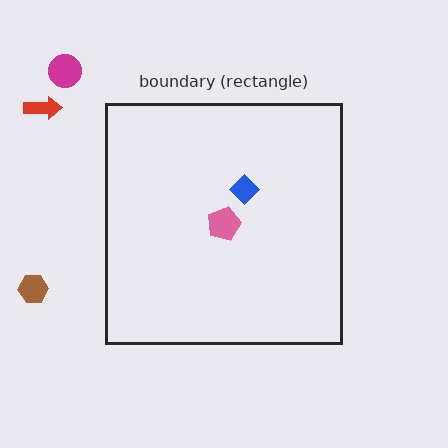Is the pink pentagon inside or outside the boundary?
Inside.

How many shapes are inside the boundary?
2 inside, 3 outside.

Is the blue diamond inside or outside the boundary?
Inside.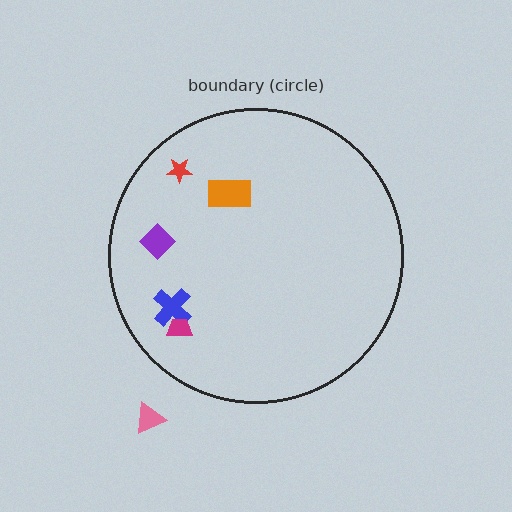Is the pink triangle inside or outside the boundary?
Outside.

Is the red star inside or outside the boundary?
Inside.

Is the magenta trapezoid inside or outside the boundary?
Inside.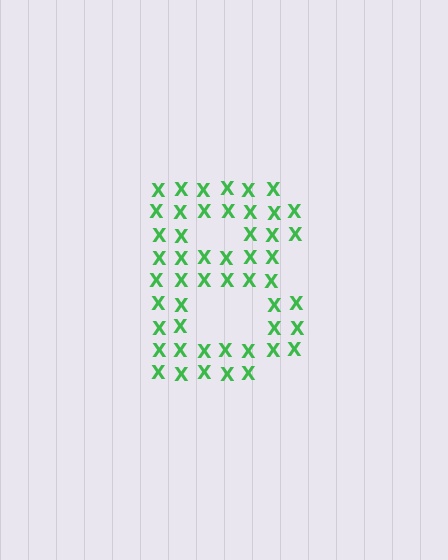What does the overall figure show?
The overall figure shows the letter B.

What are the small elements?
The small elements are letter X's.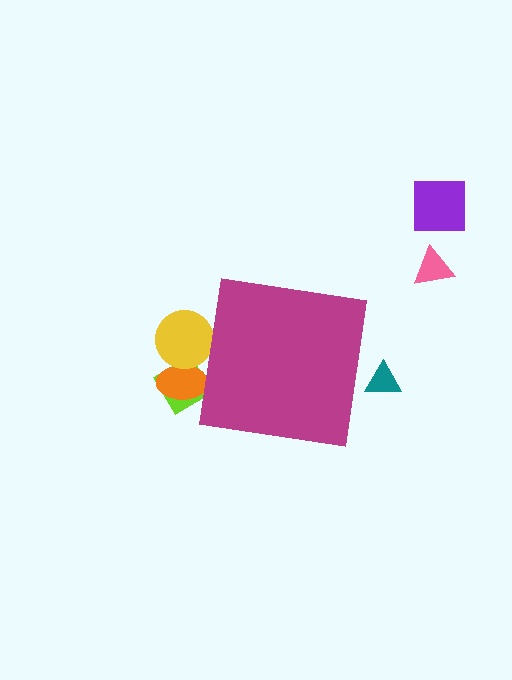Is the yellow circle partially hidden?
Yes, the yellow circle is partially hidden behind the magenta square.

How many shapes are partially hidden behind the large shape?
4 shapes are partially hidden.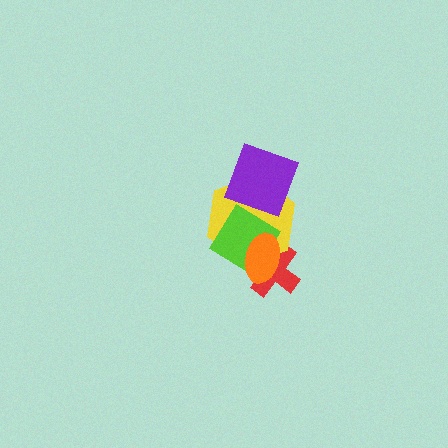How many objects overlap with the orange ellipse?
3 objects overlap with the orange ellipse.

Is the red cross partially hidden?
Yes, it is partially covered by another shape.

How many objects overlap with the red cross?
3 objects overlap with the red cross.